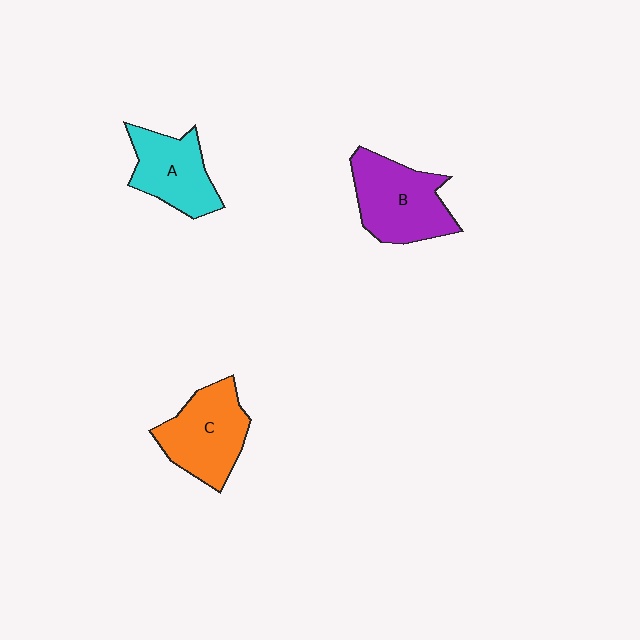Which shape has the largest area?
Shape B (purple).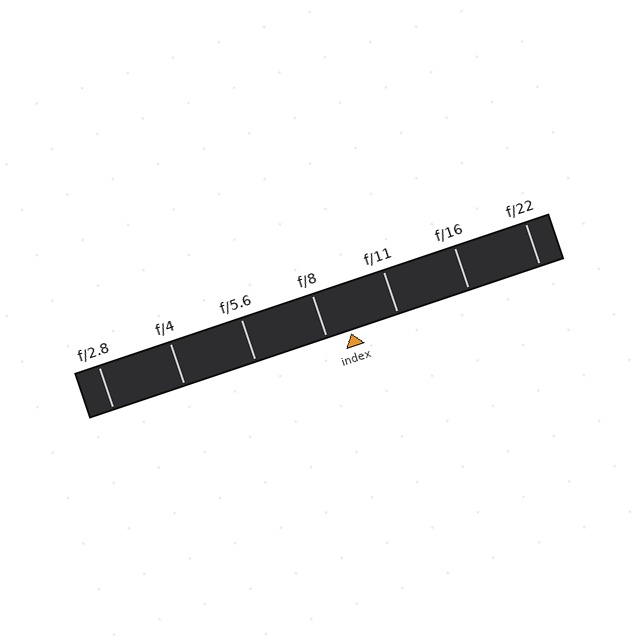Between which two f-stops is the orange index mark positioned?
The index mark is between f/8 and f/11.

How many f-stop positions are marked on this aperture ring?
There are 7 f-stop positions marked.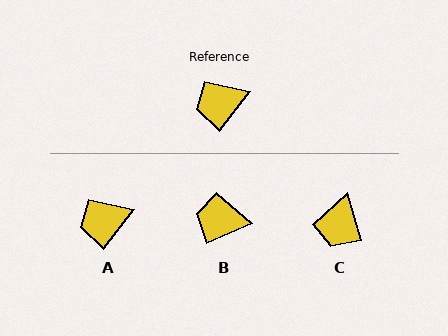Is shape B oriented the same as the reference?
No, it is off by about 28 degrees.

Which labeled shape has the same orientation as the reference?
A.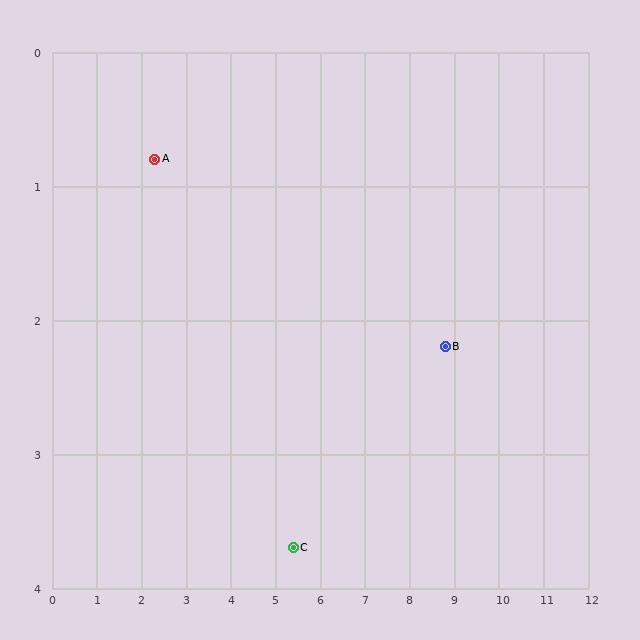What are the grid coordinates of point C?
Point C is at approximately (5.4, 3.7).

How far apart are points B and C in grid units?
Points B and C are about 3.7 grid units apart.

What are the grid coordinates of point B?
Point B is at approximately (8.8, 2.2).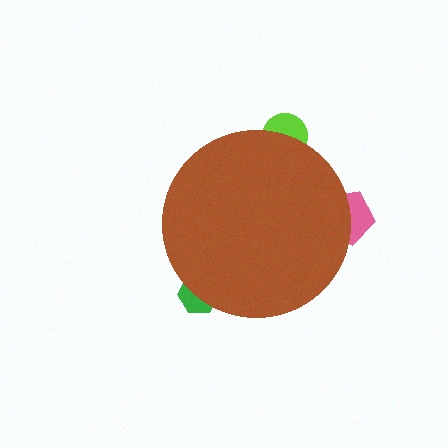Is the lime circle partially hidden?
Yes, the lime circle is partially hidden behind the brown circle.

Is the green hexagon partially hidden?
Yes, the green hexagon is partially hidden behind the brown circle.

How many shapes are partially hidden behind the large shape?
3 shapes are partially hidden.